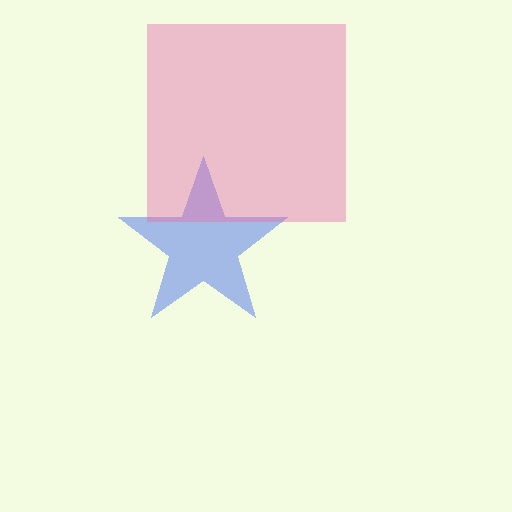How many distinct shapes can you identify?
There are 2 distinct shapes: a blue star, a pink square.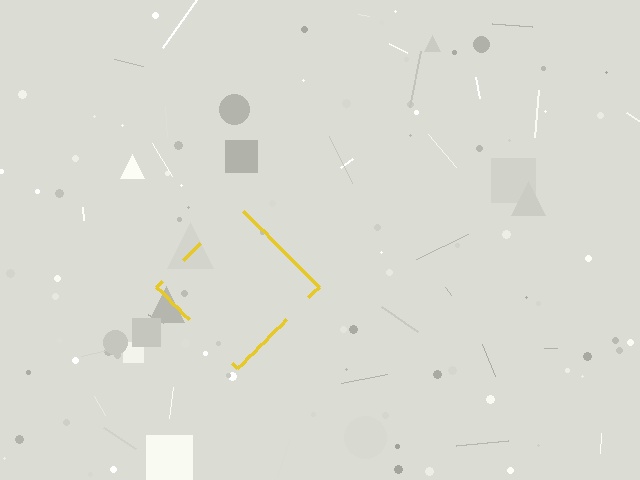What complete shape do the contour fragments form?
The contour fragments form a diamond.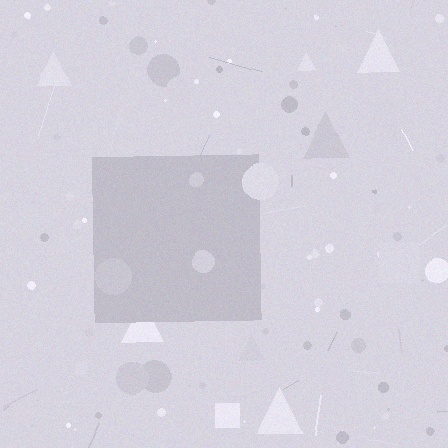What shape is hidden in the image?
A square is hidden in the image.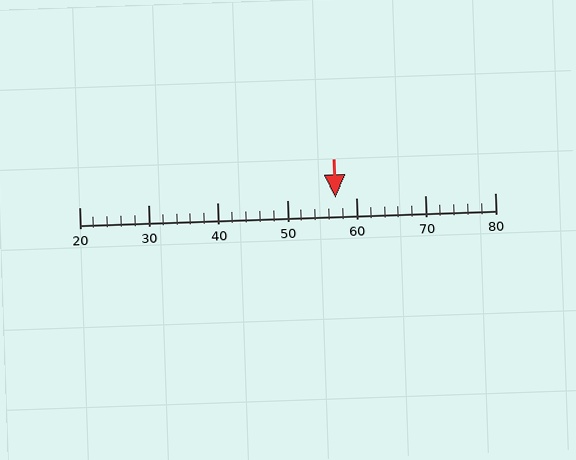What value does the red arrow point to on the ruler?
The red arrow points to approximately 57.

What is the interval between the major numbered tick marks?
The major tick marks are spaced 10 units apart.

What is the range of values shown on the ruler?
The ruler shows values from 20 to 80.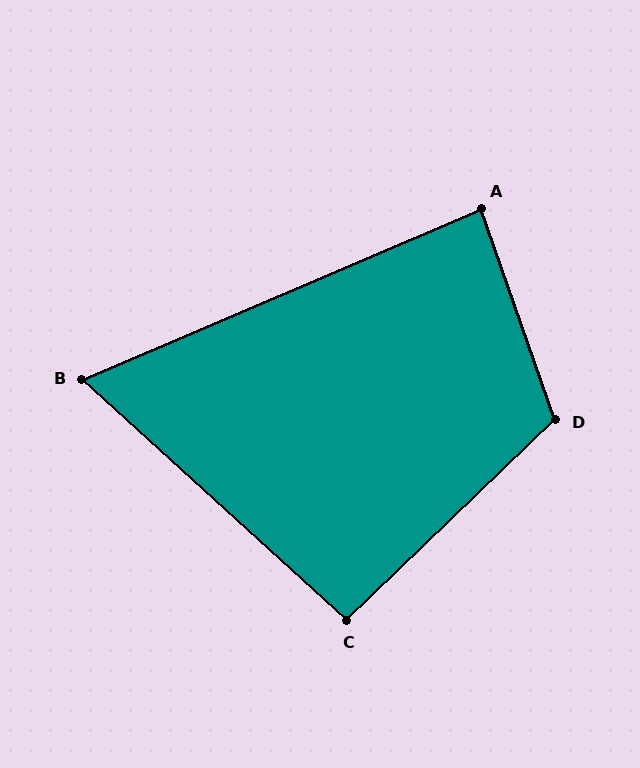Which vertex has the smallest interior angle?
B, at approximately 65 degrees.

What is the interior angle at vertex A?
Approximately 86 degrees (approximately right).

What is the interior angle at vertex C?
Approximately 94 degrees (approximately right).